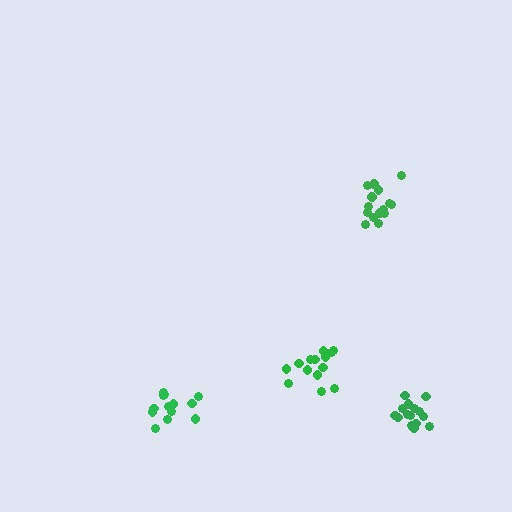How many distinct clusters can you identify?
There are 4 distinct clusters.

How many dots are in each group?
Group 1: 15 dots, Group 2: 14 dots, Group 3: 13 dots, Group 4: 15 dots (57 total).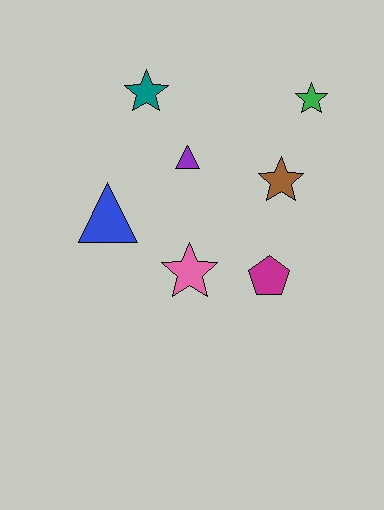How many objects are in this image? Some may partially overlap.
There are 7 objects.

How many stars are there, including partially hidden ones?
There are 4 stars.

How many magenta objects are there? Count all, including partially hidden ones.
There is 1 magenta object.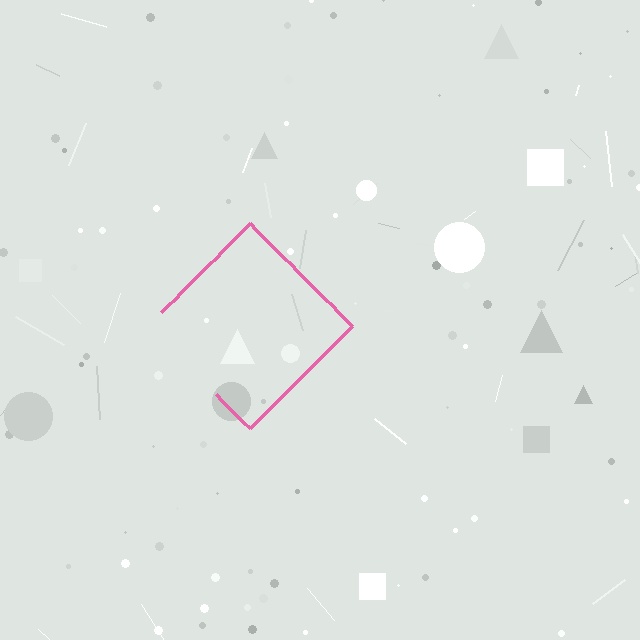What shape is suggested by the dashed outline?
The dashed outline suggests a diamond.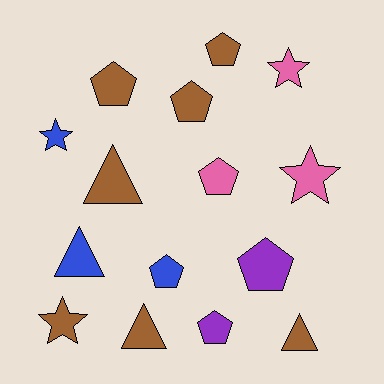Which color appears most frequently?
Brown, with 7 objects.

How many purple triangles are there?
There are no purple triangles.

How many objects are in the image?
There are 15 objects.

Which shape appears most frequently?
Pentagon, with 7 objects.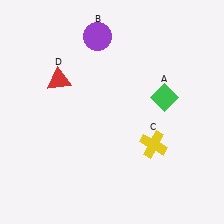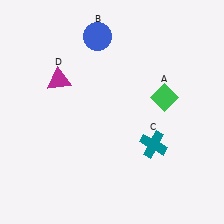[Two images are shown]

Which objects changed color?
B changed from purple to blue. C changed from yellow to teal. D changed from red to magenta.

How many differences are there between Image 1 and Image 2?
There are 3 differences between the two images.